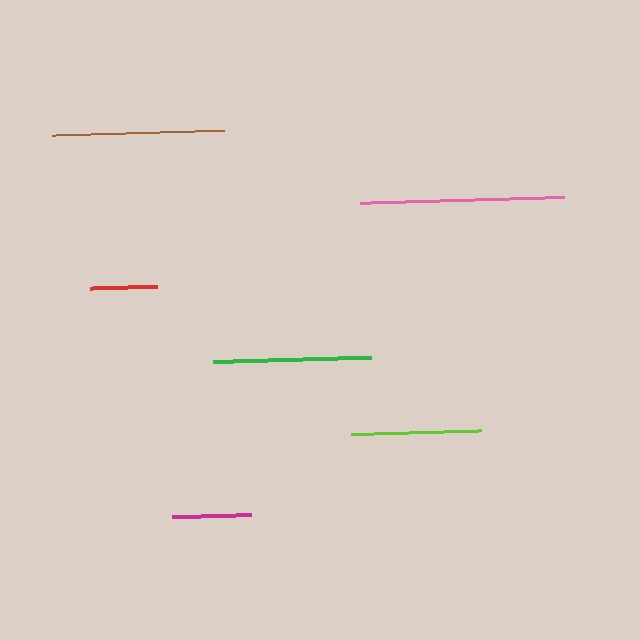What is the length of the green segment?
The green segment is approximately 158 pixels long.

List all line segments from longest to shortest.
From longest to shortest: pink, brown, green, lime, magenta, red.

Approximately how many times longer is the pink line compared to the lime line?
The pink line is approximately 1.6 times the length of the lime line.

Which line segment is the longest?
The pink line is the longest at approximately 203 pixels.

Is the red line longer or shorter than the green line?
The green line is longer than the red line.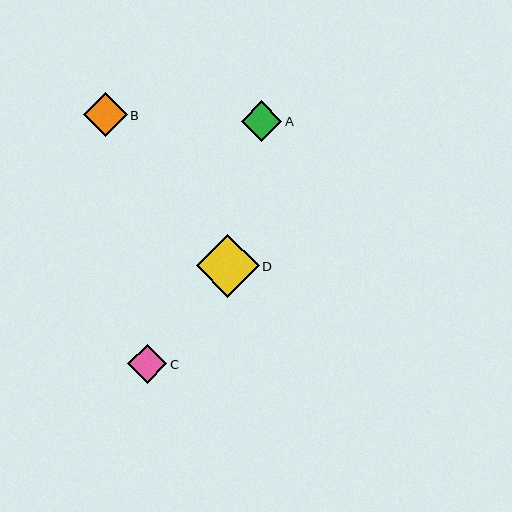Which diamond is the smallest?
Diamond C is the smallest with a size of approximately 39 pixels.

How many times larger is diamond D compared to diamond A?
Diamond D is approximately 1.5 times the size of diamond A.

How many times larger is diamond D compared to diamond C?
Diamond D is approximately 1.6 times the size of diamond C.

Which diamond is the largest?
Diamond D is the largest with a size of approximately 63 pixels.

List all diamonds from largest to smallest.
From largest to smallest: D, B, A, C.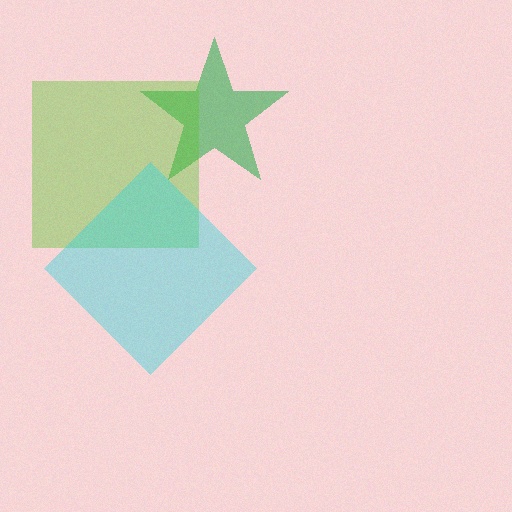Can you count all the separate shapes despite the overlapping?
Yes, there are 3 separate shapes.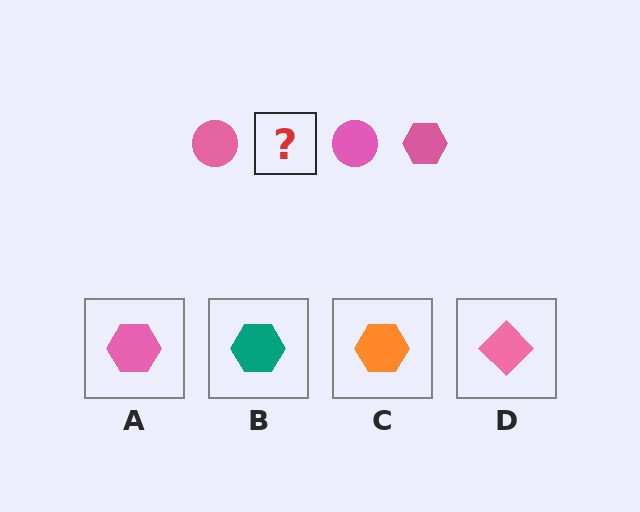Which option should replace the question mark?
Option A.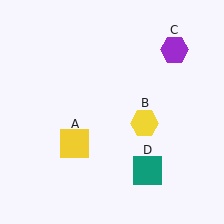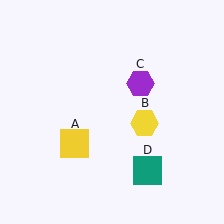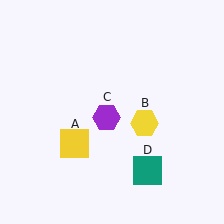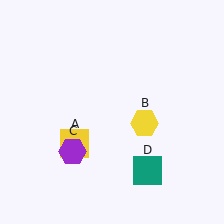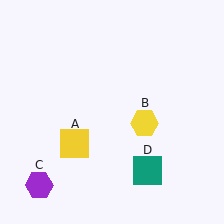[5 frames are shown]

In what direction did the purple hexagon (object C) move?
The purple hexagon (object C) moved down and to the left.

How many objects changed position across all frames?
1 object changed position: purple hexagon (object C).